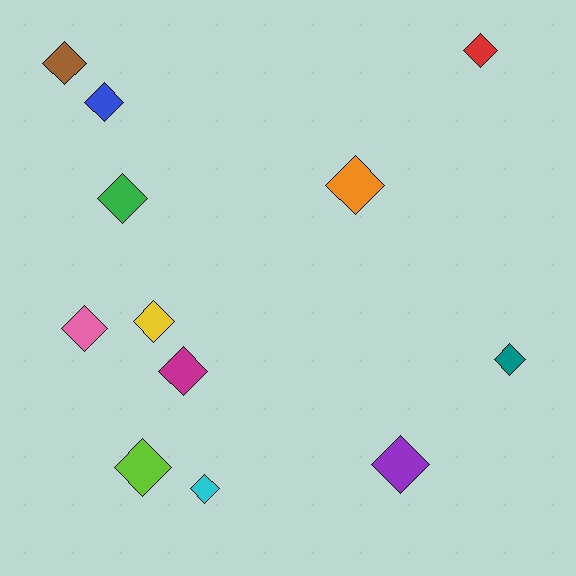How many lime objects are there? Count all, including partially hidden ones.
There is 1 lime object.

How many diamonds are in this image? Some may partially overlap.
There are 12 diamonds.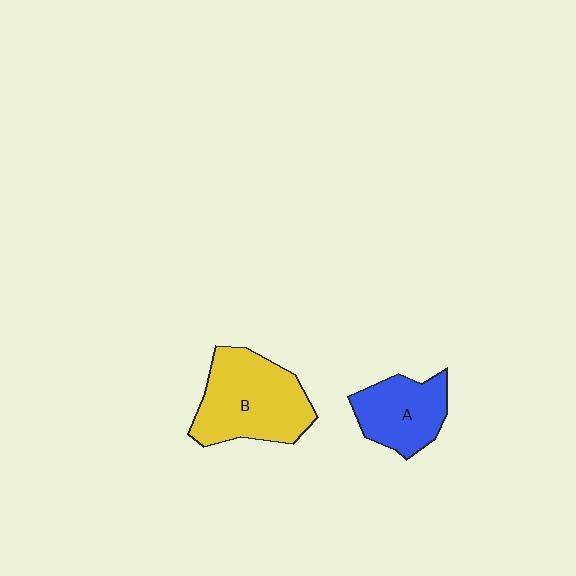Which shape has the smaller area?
Shape A (blue).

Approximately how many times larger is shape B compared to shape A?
Approximately 1.5 times.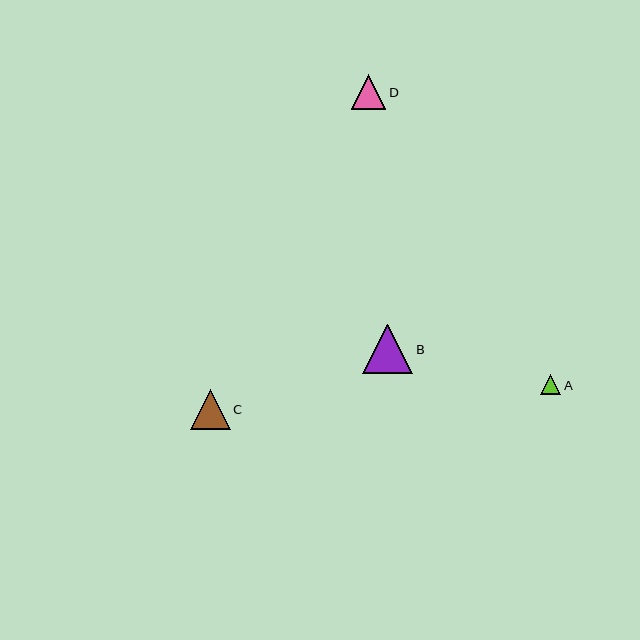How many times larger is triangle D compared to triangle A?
Triangle D is approximately 1.7 times the size of triangle A.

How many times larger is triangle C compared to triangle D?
Triangle C is approximately 1.2 times the size of triangle D.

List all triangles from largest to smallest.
From largest to smallest: B, C, D, A.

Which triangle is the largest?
Triangle B is the largest with a size of approximately 50 pixels.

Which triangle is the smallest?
Triangle A is the smallest with a size of approximately 20 pixels.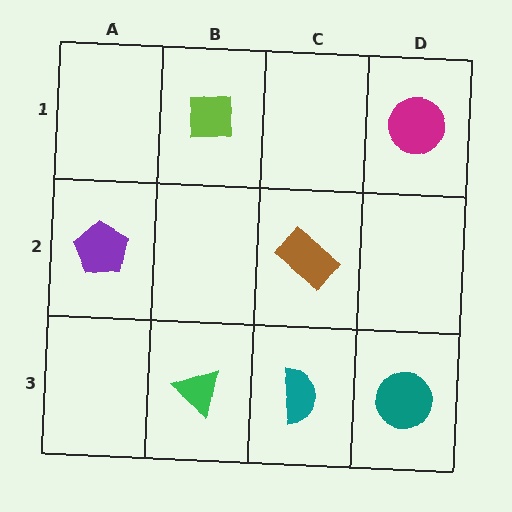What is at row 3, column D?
A teal circle.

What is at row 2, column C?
A brown rectangle.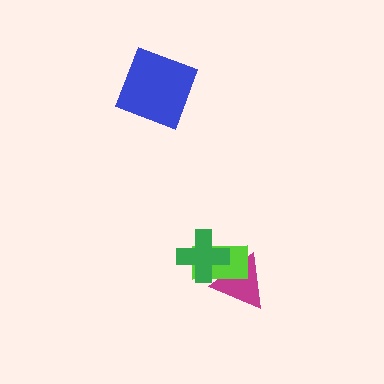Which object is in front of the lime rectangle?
The green cross is in front of the lime rectangle.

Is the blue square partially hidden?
No, no other shape covers it.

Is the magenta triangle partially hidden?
Yes, it is partially covered by another shape.